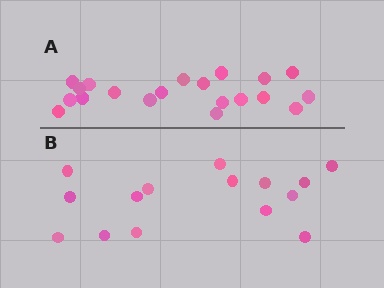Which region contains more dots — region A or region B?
Region A (the top region) has more dots.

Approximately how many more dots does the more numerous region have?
Region A has about 5 more dots than region B.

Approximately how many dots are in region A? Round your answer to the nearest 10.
About 20 dots.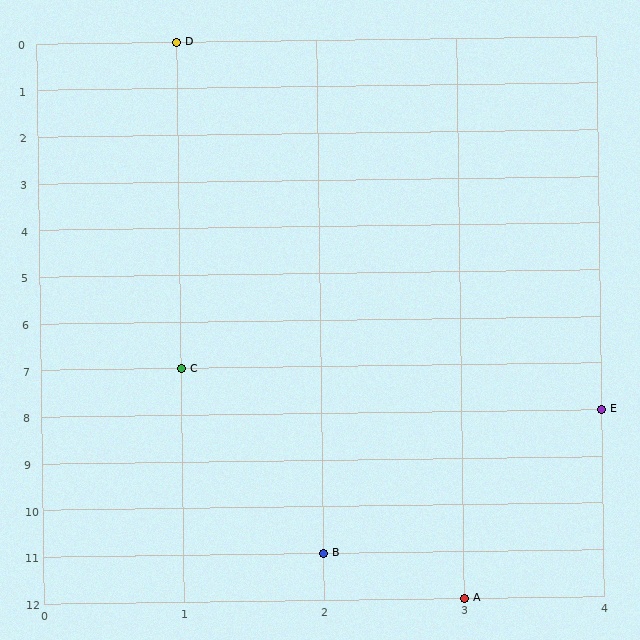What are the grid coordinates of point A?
Point A is at grid coordinates (3, 12).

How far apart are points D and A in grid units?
Points D and A are 2 columns and 12 rows apart (about 12.2 grid units diagonally).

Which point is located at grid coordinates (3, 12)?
Point A is at (3, 12).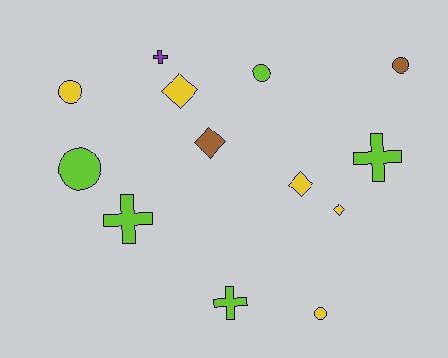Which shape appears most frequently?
Circle, with 5 objects.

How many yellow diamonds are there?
There are 3 yellow diamonds.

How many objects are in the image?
There are 13 objects.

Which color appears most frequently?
Yellow, with 5 objects.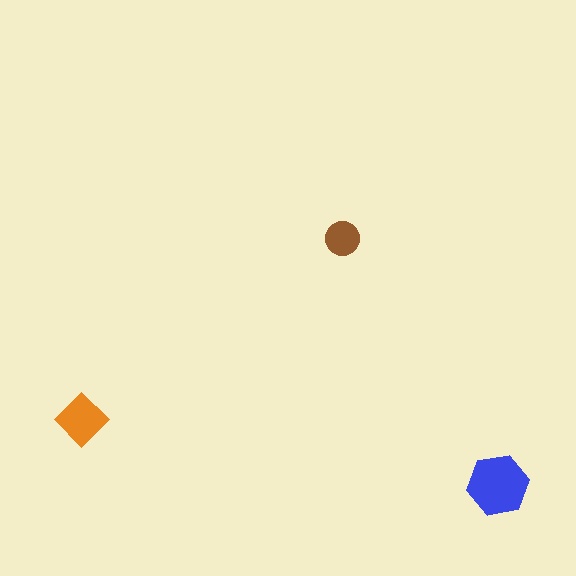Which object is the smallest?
The brown circle.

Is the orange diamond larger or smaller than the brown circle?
Larger.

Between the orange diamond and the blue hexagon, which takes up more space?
The blue hexagon.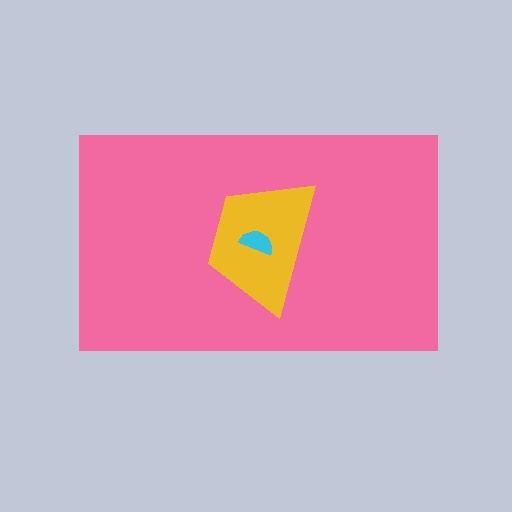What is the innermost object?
The cyan semicircle.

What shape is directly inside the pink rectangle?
The yellow trapezoid.